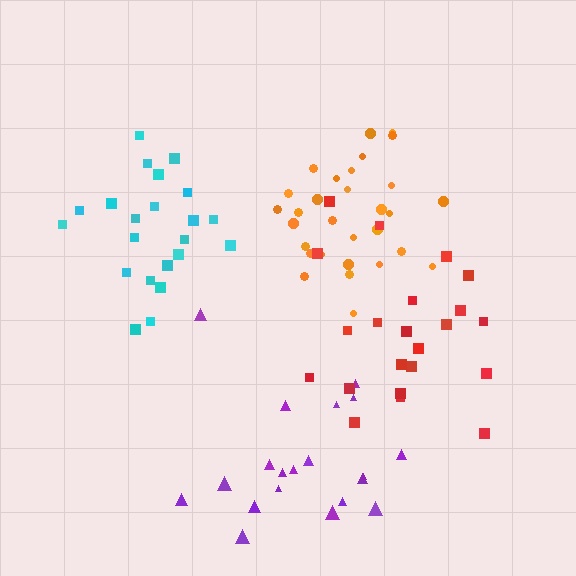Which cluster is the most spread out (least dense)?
Purple.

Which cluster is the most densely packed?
Orange.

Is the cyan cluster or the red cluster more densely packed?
Cyan.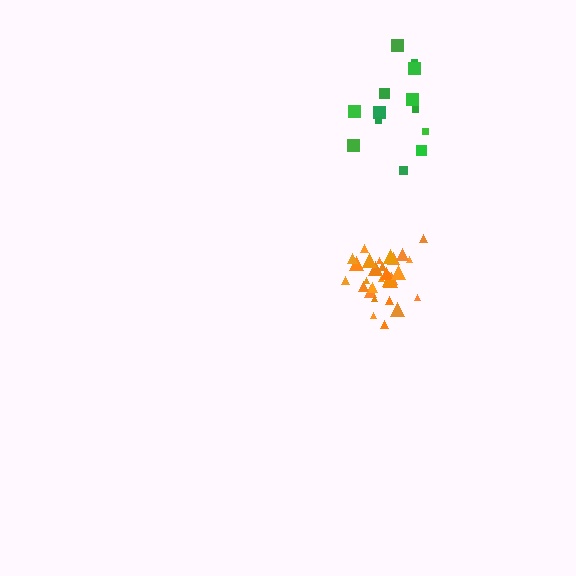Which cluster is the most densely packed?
Orange.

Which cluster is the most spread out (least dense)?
Green.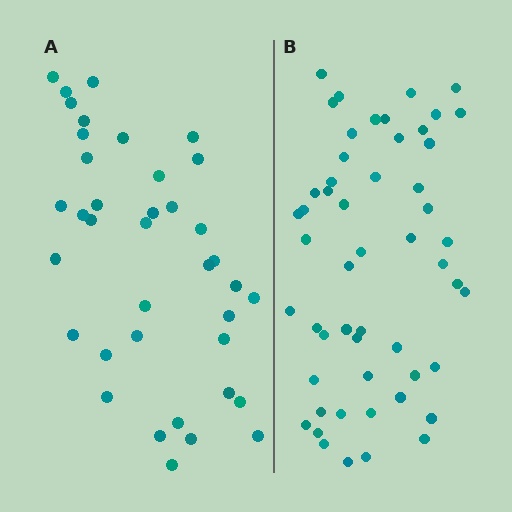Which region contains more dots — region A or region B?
Region B (the right region) has more dots.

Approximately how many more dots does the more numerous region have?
Region B has approximately 15 more dots than region A.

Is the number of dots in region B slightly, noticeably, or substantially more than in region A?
Region B has noticeably more, but not dramatically so. The ratio is roughly 1.4 to 1.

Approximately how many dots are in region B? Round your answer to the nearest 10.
About 50 dots. (The exact count is 53, which rounds to 50.)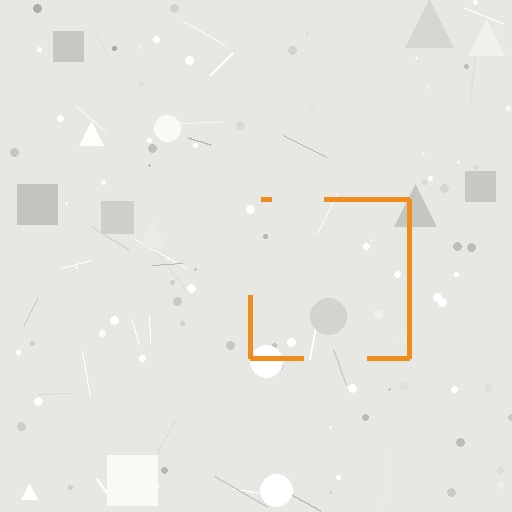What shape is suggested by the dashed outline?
The dashed outline suggests a square.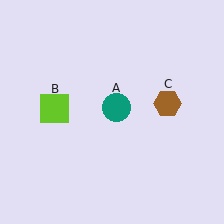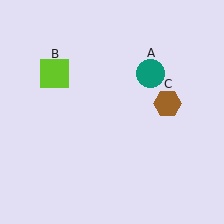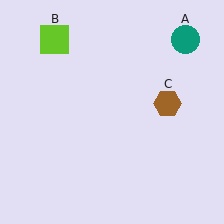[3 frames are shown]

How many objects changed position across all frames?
2 objects changed position: teal circle (object A), lime square (object B).